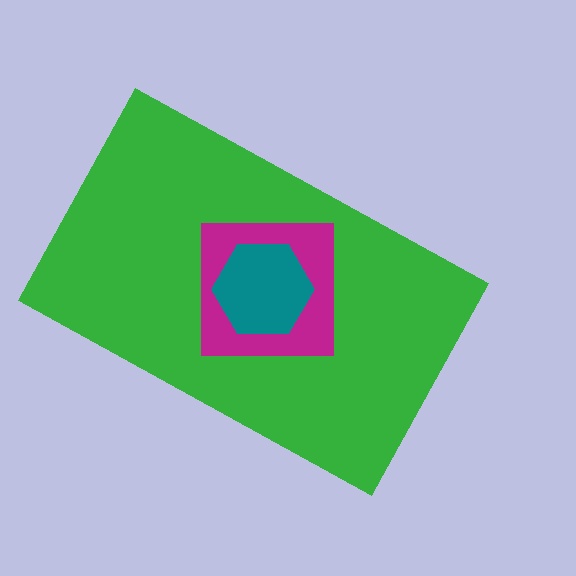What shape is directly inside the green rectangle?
The magenta square.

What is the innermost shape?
The teal hexagon.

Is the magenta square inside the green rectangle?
Yes.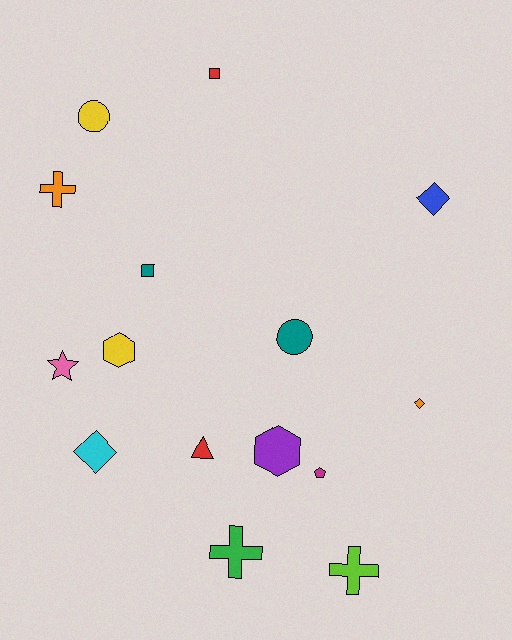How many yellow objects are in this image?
There are 2 yellow objects.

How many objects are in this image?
There are 15 objects.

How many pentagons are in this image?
There is 1 pentagon.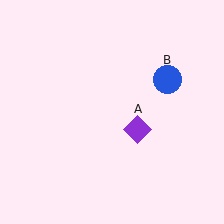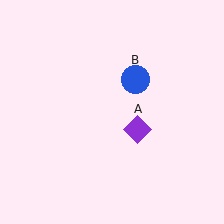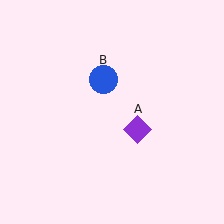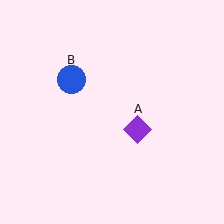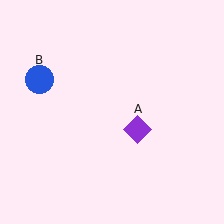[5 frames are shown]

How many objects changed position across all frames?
1 object changed position: blue circle (object B).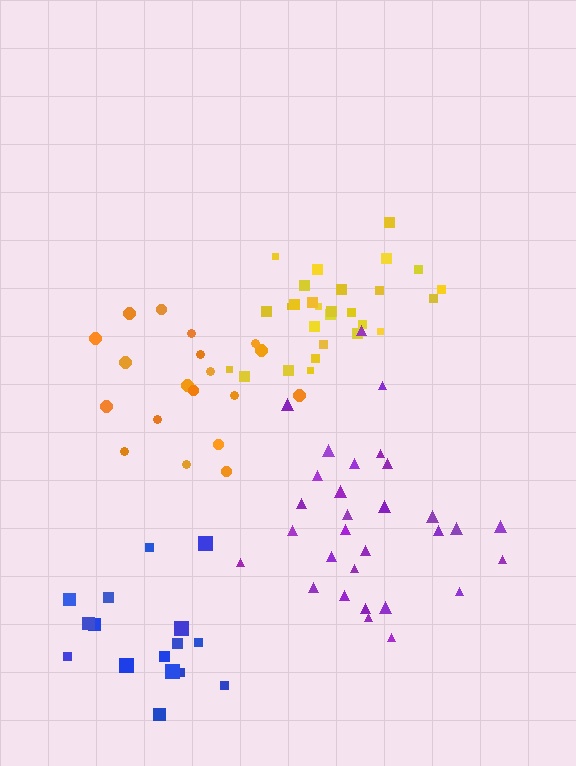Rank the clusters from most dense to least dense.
yellow, blue, orange, purple.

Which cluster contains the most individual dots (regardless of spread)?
Yellow (30).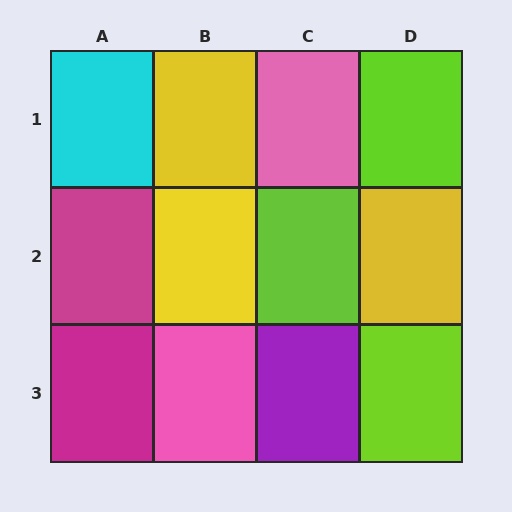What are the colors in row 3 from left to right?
Magenta, pink, purple, lime.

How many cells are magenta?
2 cells are magenta.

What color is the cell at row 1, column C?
Pink.